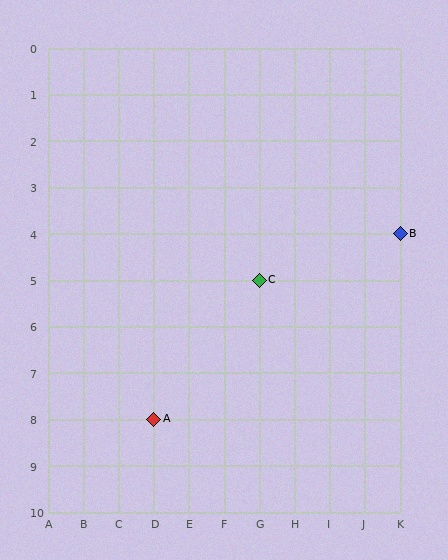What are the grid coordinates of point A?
Point A is at grid coordinates (D, 8).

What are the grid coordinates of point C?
Point C is at grid coordinates (G, 5).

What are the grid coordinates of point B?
Point B is at grid coordinates (K, 4).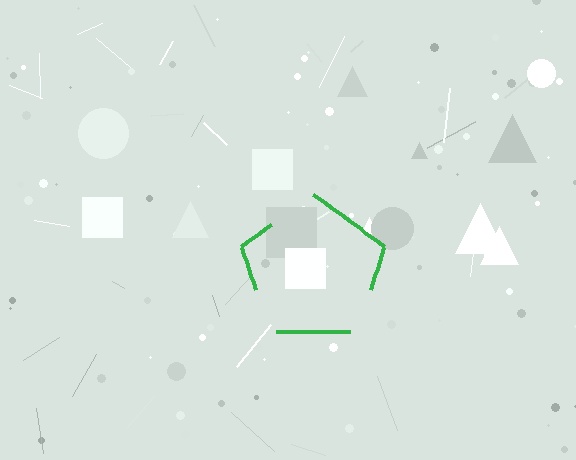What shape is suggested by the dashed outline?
The dashed outline suggests a pentagon.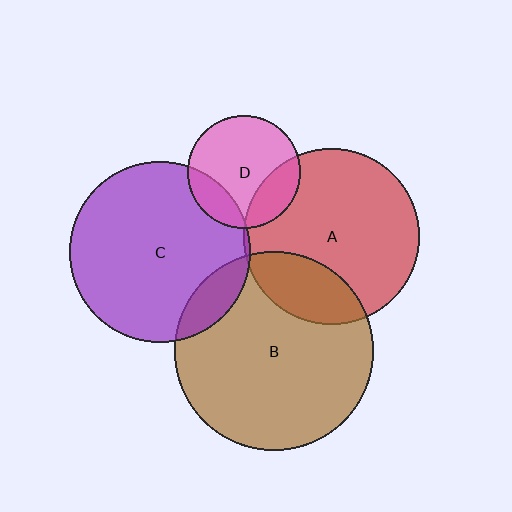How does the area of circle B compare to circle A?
Approximately 1.3 times.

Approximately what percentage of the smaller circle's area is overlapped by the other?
Approximately 25%.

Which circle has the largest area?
Circle B (brown).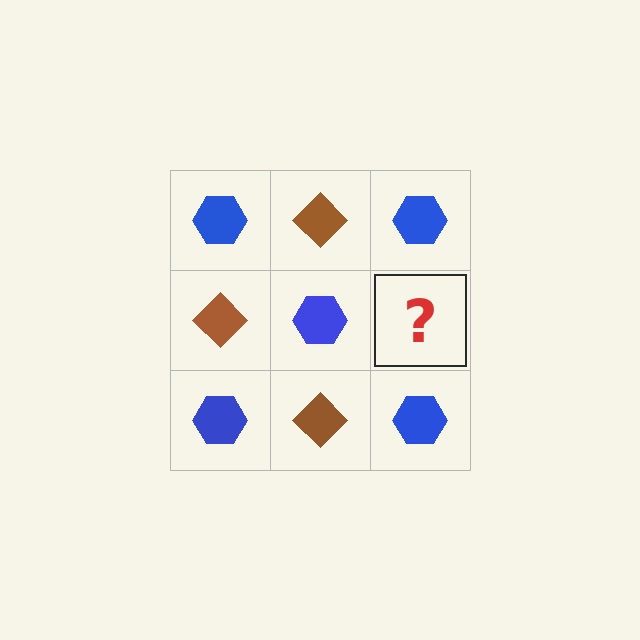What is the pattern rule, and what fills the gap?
The rule is that it alternates blue hexagon and brown diamond in a checkerboard pattern. The gap should be filled with a brown diamond.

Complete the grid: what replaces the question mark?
The question mark should be replaced with a brown diamond.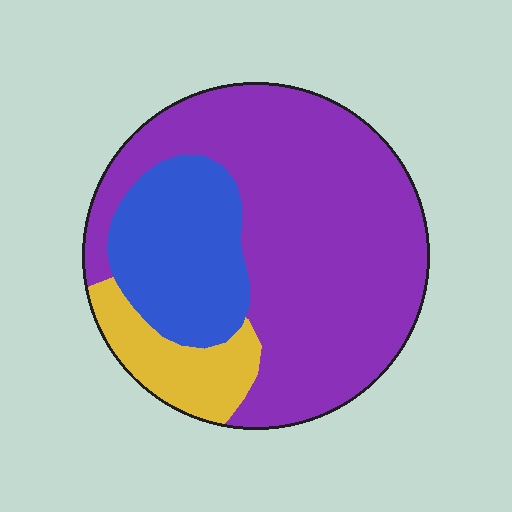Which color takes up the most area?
Purple, at roughly 65%.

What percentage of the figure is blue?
Blue covers around 20% of the figure.